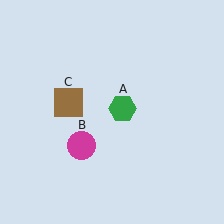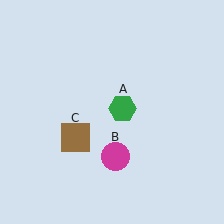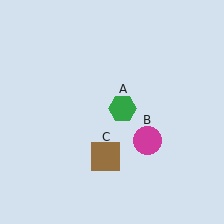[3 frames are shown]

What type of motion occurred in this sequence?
The magenta circle (object B), brown square (object C) rotated counterclockwise around the center of the scene.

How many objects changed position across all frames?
2 objects changed position: magenta circle (object B), brown square (object C).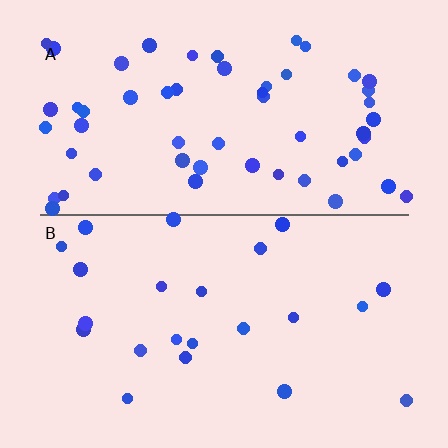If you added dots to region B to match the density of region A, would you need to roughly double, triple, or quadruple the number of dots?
Approximately triple.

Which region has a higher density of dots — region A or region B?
A (the top).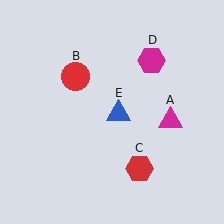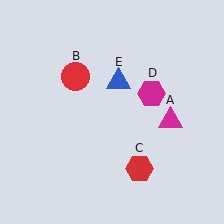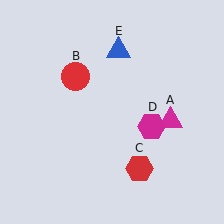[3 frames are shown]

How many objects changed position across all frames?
2 objects changed position: magenta hexagon (object D), blue triangle (object E).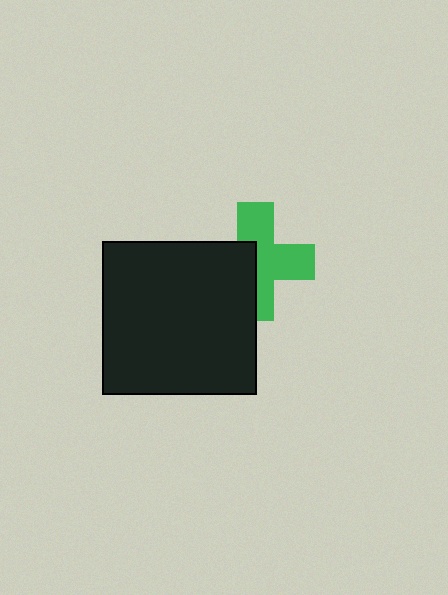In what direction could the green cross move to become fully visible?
The green cross could move right. That would shift it out from behind the black square entirely.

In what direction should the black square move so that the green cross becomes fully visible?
The black square should move left. That is the shortest direction to clear the overlap and leave the green cross fully visible.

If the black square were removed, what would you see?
You would see the complete green cross.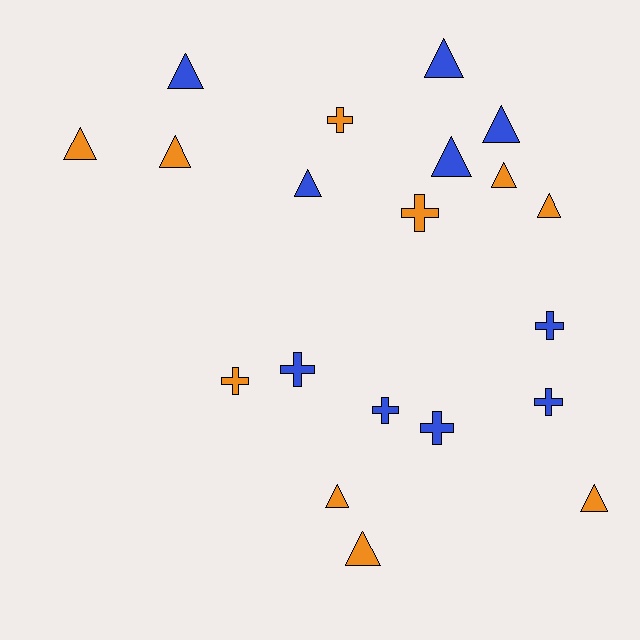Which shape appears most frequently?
Triangle, with 12 objects.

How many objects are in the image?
There are 20 objects.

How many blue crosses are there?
There are 5 blue crosses.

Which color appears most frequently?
Blue, with 10 objects.